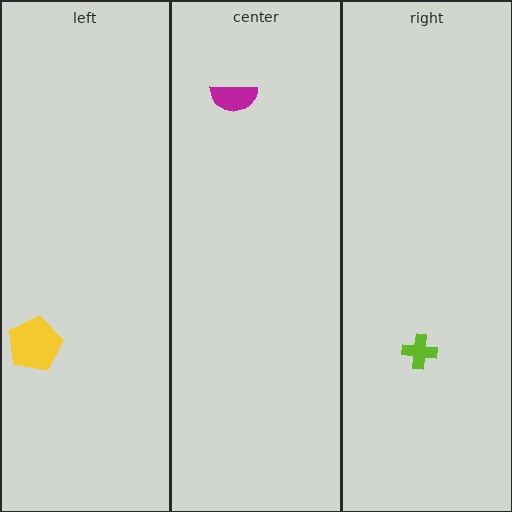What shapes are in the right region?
The lime cross.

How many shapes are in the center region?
1.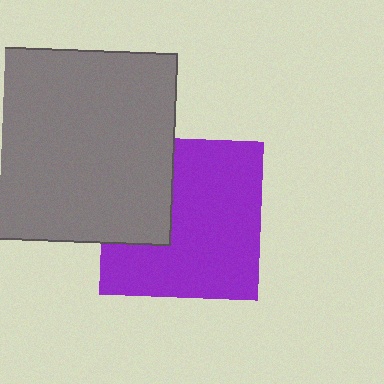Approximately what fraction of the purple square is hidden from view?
Roughly 30% of the purple square is hidden behind the gray square.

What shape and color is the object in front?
The object in front is a gray square.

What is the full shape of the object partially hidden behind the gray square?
The partially hidden object is a purple square.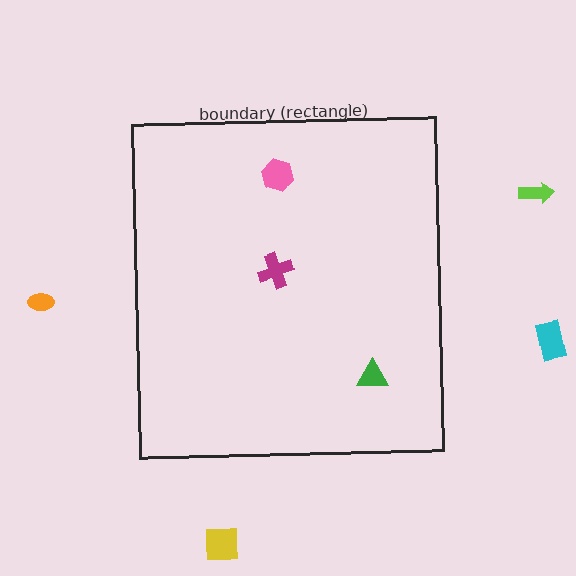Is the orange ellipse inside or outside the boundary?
Outside.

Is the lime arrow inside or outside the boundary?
Outside.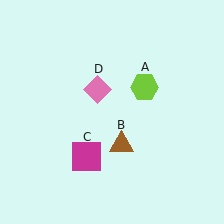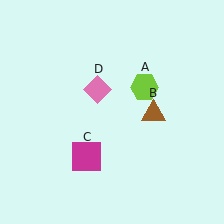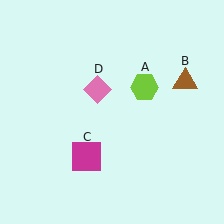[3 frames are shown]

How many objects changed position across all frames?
1 object changed position: brown triangle (object B).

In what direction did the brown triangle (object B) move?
The brown triangle (object B) moved up and to the right.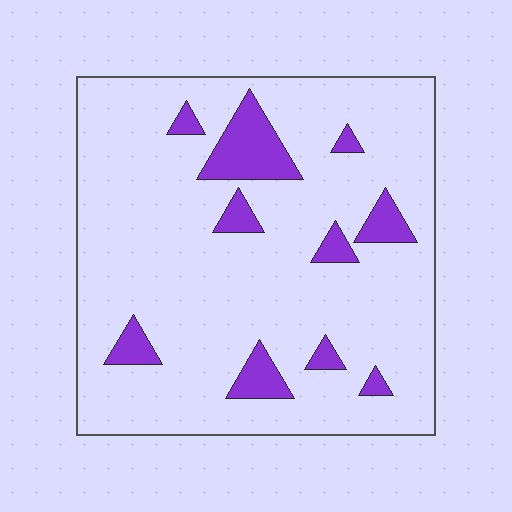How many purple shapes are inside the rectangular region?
10.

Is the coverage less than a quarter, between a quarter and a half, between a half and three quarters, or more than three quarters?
Less than a quarter.